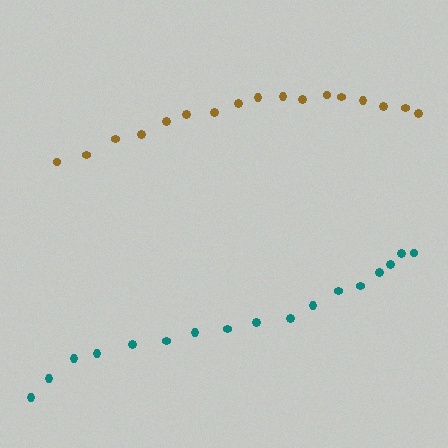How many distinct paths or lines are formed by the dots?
There are 2 distinct paths.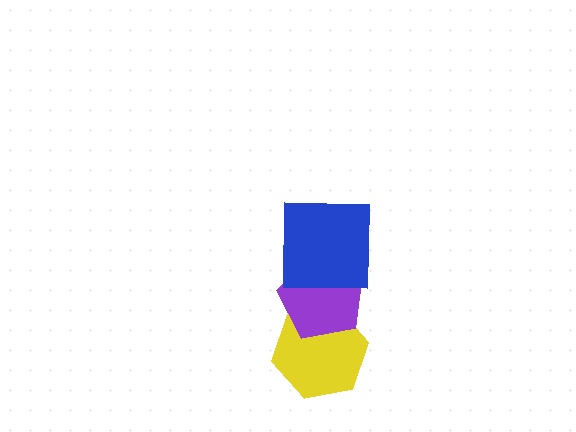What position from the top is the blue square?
The blue square is 1st from the top.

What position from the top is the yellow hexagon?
The yellow hexagon is 3rd from the top.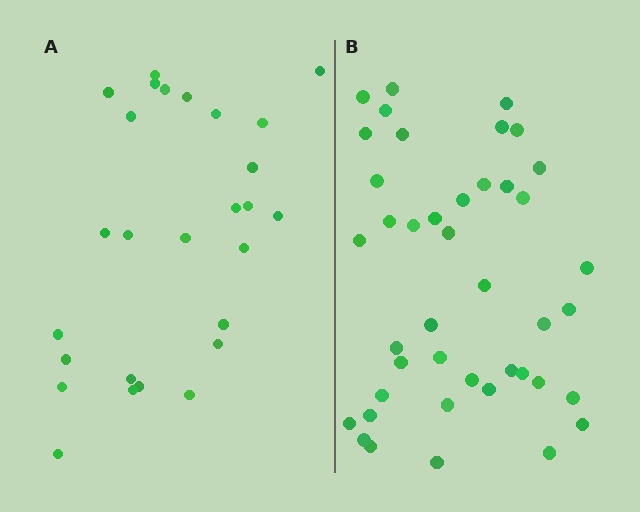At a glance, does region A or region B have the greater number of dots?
Region B (the right region) has more dots.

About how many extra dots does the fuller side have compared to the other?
Region B has approximately 15 more dots than region A.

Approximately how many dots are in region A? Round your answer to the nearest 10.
About 30 dots. (The exact count is 27, which rounds to 30.)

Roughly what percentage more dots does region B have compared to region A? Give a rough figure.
About 55% more.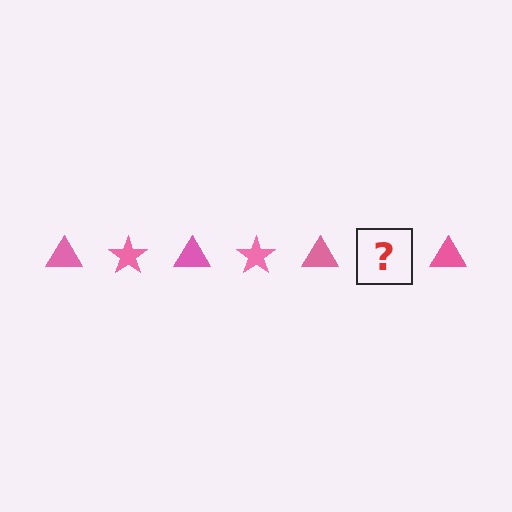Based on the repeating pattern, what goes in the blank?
The blank should be a pink star.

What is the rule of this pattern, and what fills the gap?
The rule is that the pattern cycles through triangle, star shapes in pink. The gap should be filled with a pink star.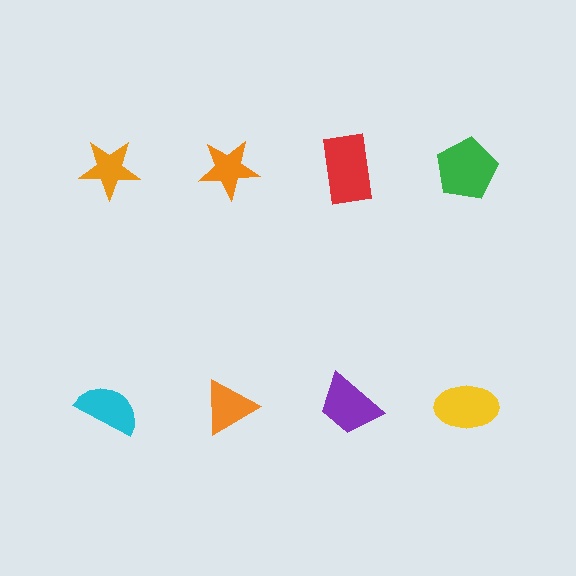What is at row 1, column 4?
A green pentagon.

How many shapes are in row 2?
4 shapes.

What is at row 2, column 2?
An orange triangle.